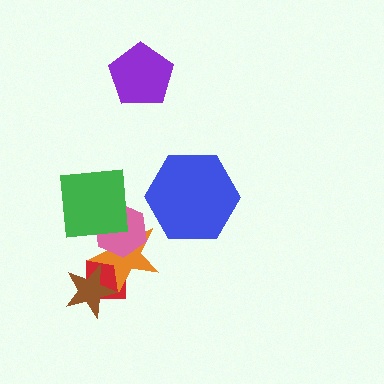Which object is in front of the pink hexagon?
The green square is in front of the pink hexagon.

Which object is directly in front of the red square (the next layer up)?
The orange star is directly in front of the red square.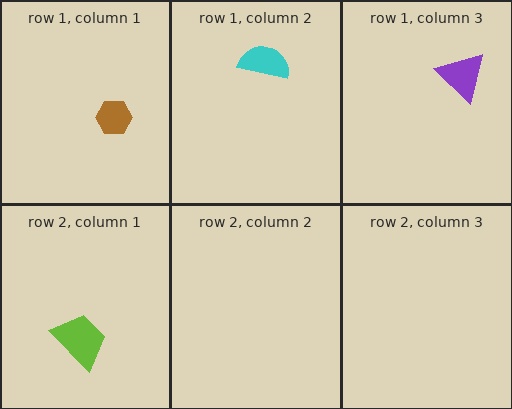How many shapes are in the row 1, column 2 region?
1.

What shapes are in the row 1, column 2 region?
The cyan semicircle.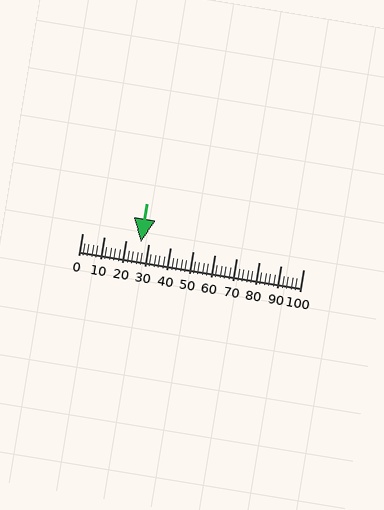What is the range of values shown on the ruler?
The ruler shows values from 0 to 100.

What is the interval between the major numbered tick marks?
The major tick marks are spaced 10 units apart.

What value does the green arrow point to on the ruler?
The green arrow points to approximately 27.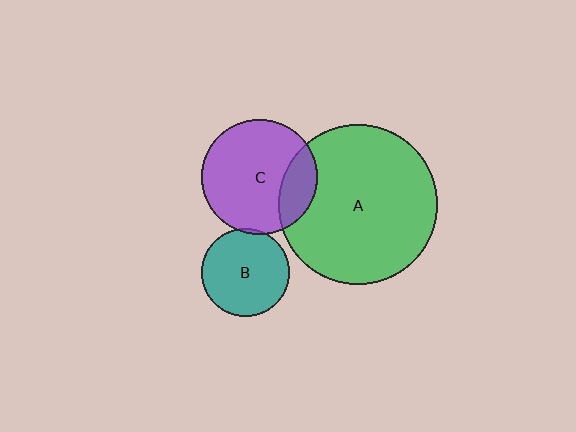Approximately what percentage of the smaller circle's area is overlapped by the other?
Approximately 20%.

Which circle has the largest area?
Circle A (green).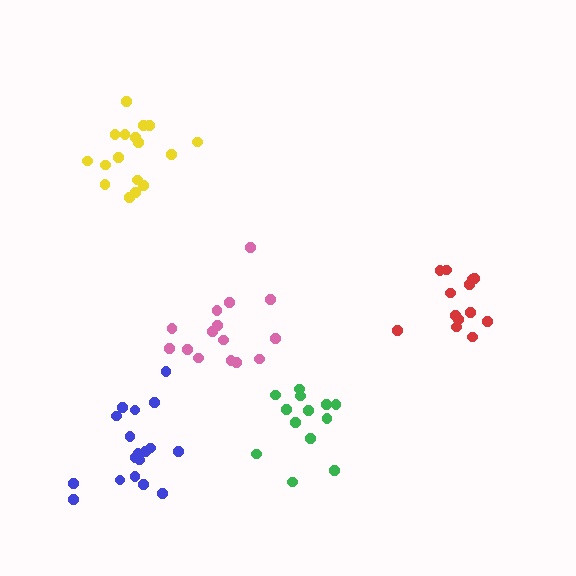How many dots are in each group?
Group 1: 13 dots, Group 2: 15 dots, Group 3: 18 dots, Group 4: 17 dots, Group 5: 13 dots (76 total).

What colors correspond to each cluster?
The clusters are colored: green, pink, blue, yellow, red.